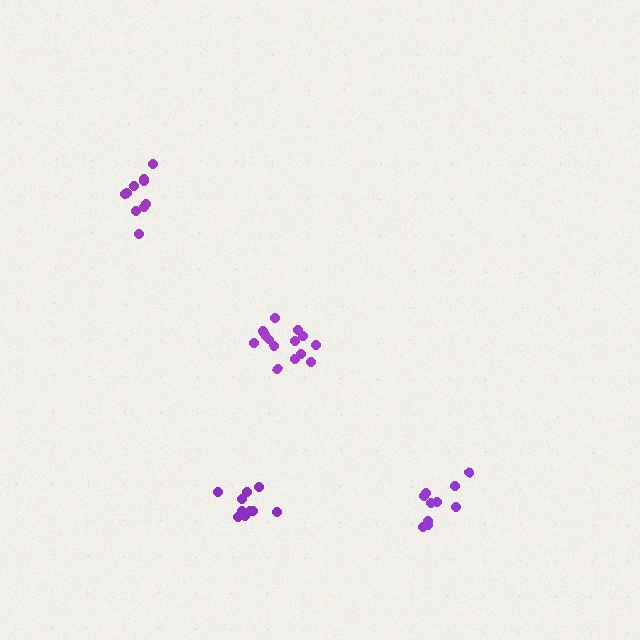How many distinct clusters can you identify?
There are 4 distinct clusters.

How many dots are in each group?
Group 1: 10 dots, Group 2: 10 dots, Group 3: 15 dots, Group 4: 10 dots (45 total).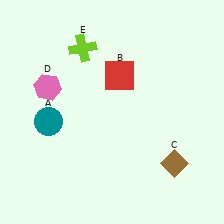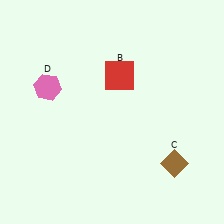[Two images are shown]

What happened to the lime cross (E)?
The lime cross (E) was removed in Image 2. It was in the top-left area of Image 1.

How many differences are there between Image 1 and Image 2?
There are 2 differences between the two images.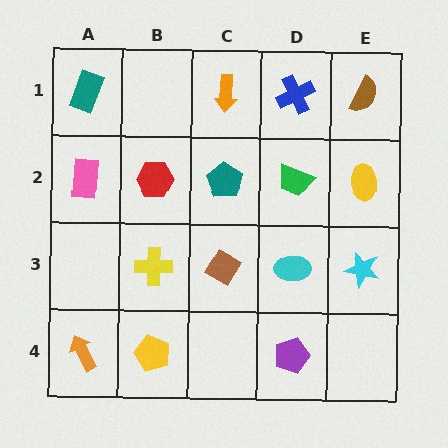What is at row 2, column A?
A pink rectangle.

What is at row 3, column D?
A cyan ellipse.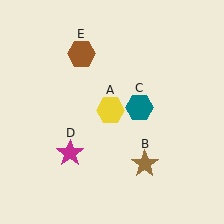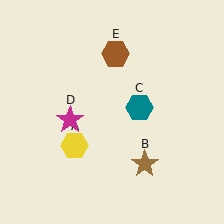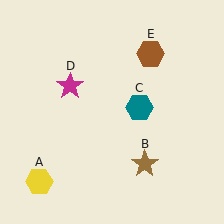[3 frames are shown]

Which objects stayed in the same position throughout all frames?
Brown star (object B) and teal hexagon (object C) remained stationary.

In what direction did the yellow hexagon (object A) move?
The yellow hexagon (object A) moved down and to the left.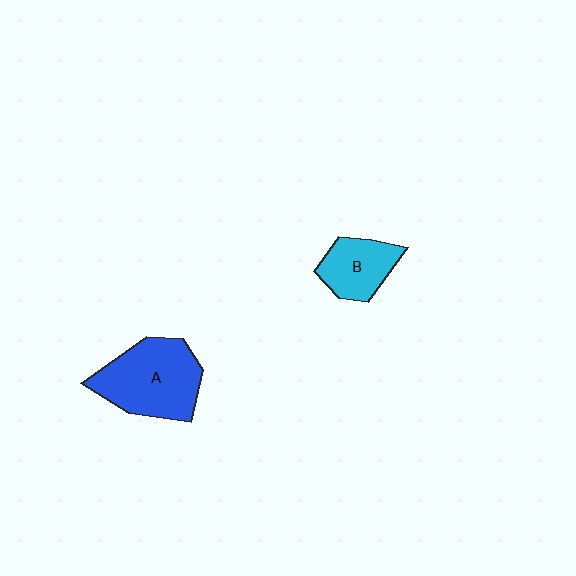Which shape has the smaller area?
Shape B (cyan).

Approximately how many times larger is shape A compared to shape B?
Approximately 1.8 times.